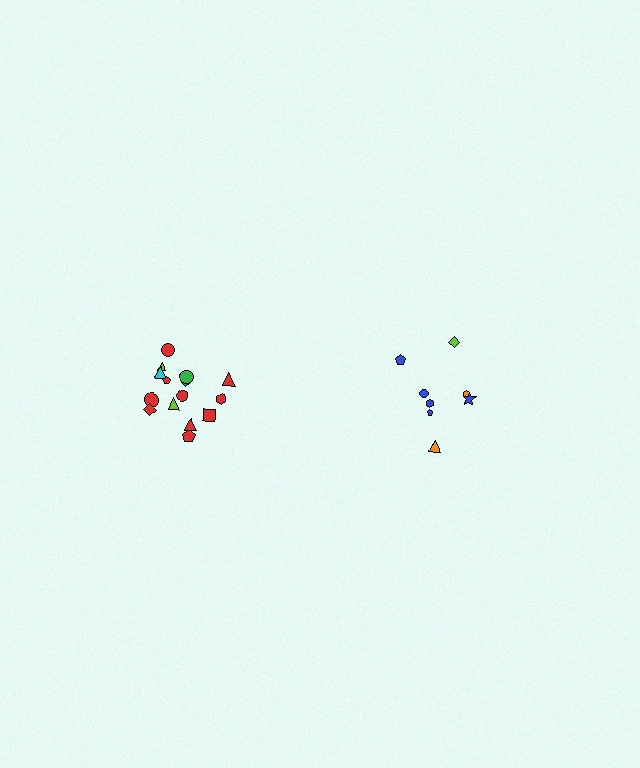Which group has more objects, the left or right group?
The left group.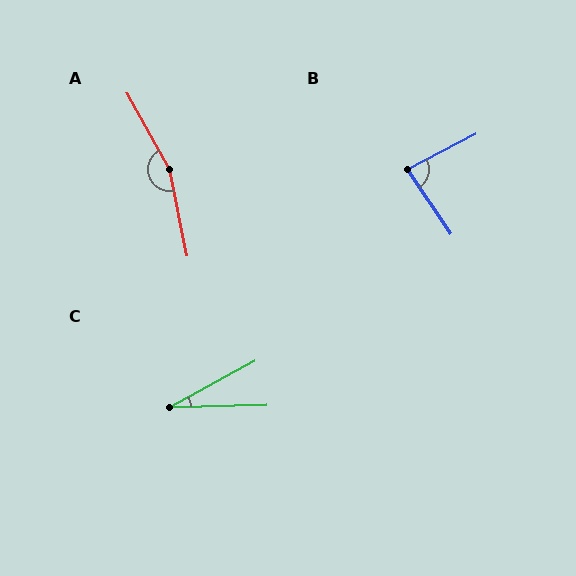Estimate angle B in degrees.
Approximately 84 degrees.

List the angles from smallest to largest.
C (27°), B (84°), A (163°).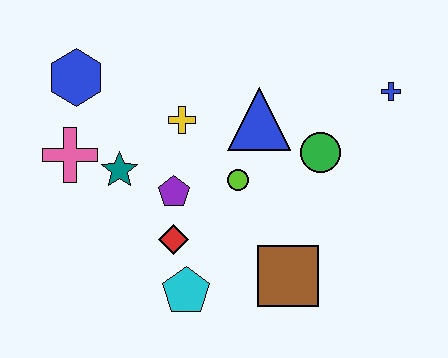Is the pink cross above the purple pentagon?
Yes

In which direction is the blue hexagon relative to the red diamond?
The blue hexagon is above the red diamond.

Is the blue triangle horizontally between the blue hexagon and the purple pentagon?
No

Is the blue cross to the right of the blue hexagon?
Yes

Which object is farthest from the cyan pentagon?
The blue cross is farthest from the cyan pentagon.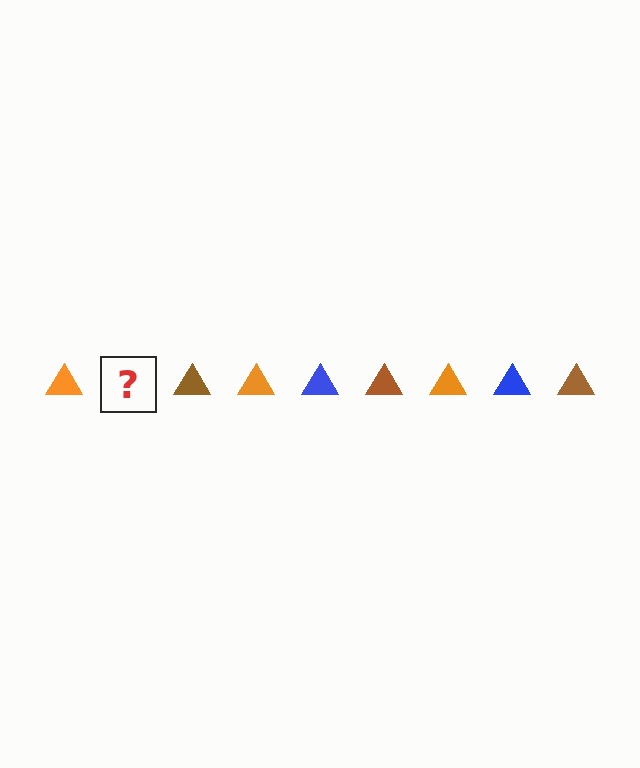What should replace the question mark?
The question mark should be replaced with a blue triangle.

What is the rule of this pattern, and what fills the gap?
The rule is that the pattern cycles through orange, blue, brown triangles. The gap should be filled with a blue triangle.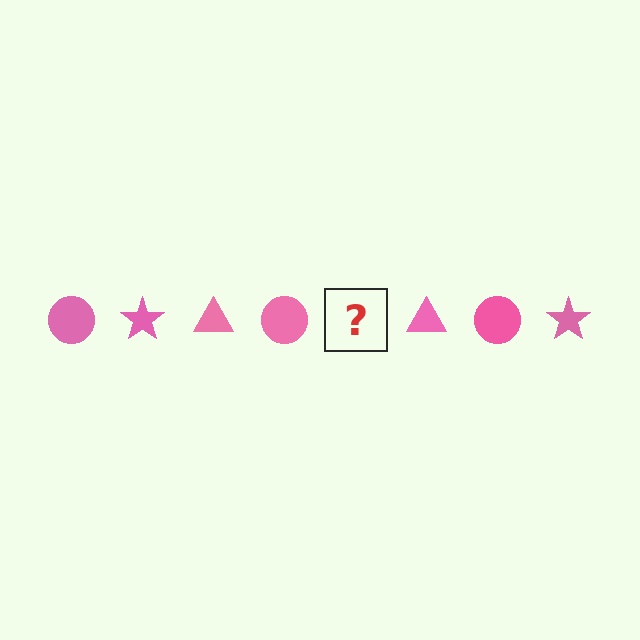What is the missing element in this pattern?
The missing element is a pink star.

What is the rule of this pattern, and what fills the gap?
The rule is that the pattern cycles through circle, star, triangle shapes in pink. The gap should be filled with a pink star.